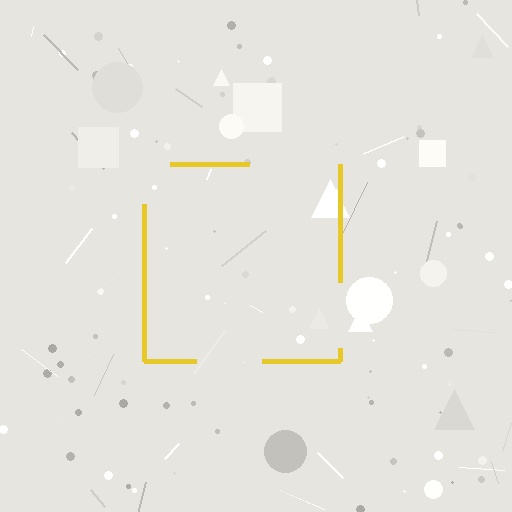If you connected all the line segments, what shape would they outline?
They would outline a square.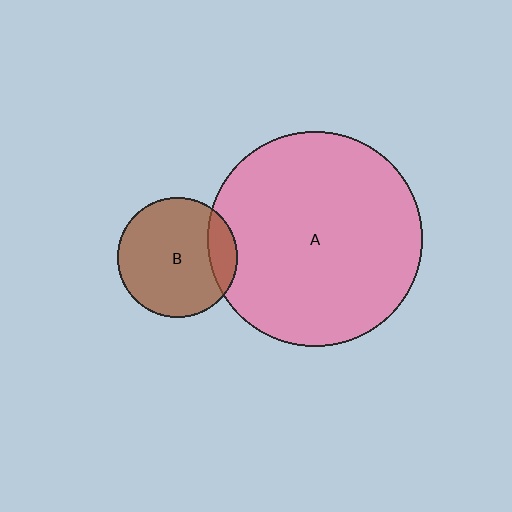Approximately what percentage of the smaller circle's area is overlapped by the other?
Approximately 15%.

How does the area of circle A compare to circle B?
Approximately 3.2 times.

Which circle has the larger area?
Circle A (pink).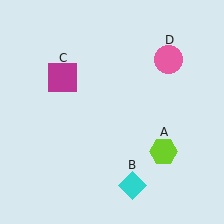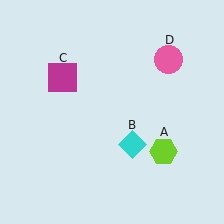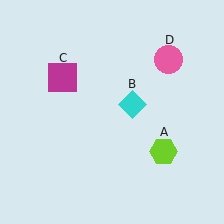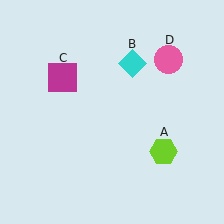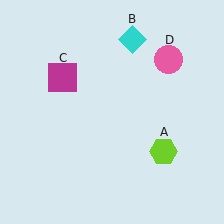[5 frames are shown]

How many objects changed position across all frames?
1 object changed position: cyan diamond (object B).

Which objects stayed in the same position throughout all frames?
Lime hexagon (object A) and magenta square (object C) and pink circle (object D) remained stationary.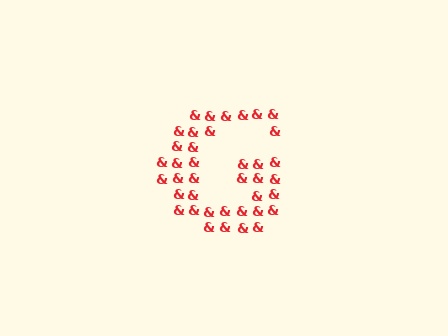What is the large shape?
The large shape is the letter G.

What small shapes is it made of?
It is made of small ampersands.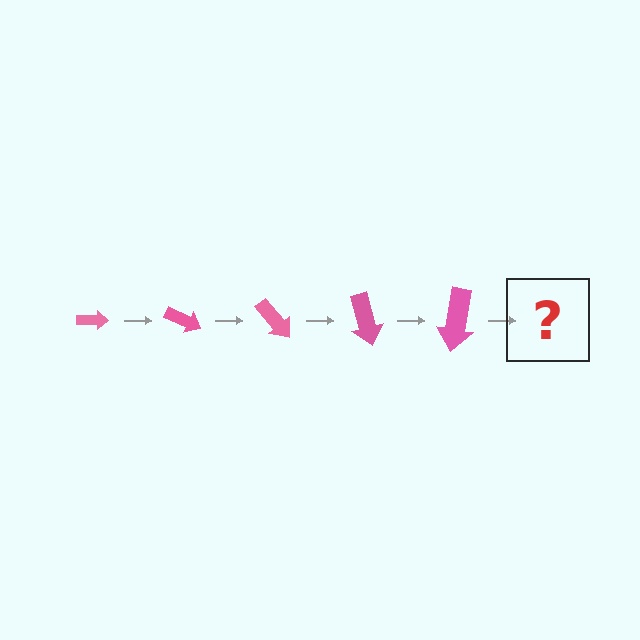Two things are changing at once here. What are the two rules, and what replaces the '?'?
The two rules are that the arrow grows larger each step and it rotates 25 degrees each step. The '?' should be an arrow, larger than the previous one and rotated 125 degrees from the start.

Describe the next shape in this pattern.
It should be an arrow, larger than the previous one and rotated 125 degrees from the start.